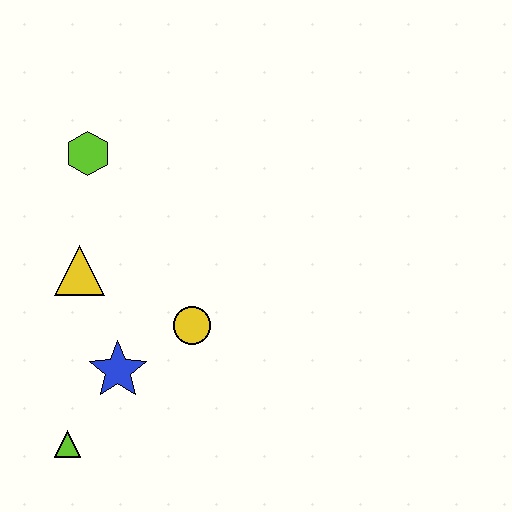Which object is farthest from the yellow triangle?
The lime triangle is farthest from the yellow triangle.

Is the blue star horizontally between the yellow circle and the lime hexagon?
Yes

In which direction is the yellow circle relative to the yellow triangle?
The yellow circle is to the right of the yellow triangle.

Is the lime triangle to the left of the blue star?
Yes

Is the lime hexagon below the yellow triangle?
No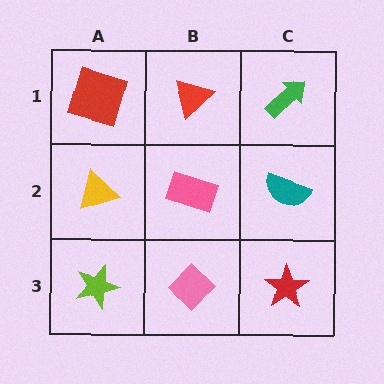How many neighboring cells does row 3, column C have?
2.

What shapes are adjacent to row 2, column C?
A green arrow (row 1, column C), a red star (row 3, column C), a pink rectangle (row 2, column B).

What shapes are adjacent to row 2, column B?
A red triangle (row 1, column B), a pink diamond (row 3, column B), a yellow triangle (row 2, column A), a teal semicircle (row 2, column C).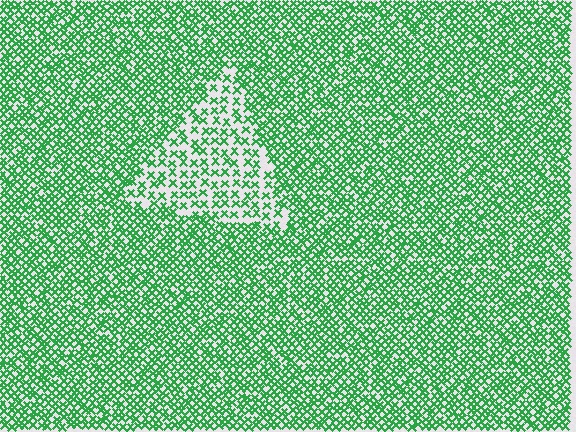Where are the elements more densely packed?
The elements are more densely packed outside the triangle boundary.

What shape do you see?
I see a triangle.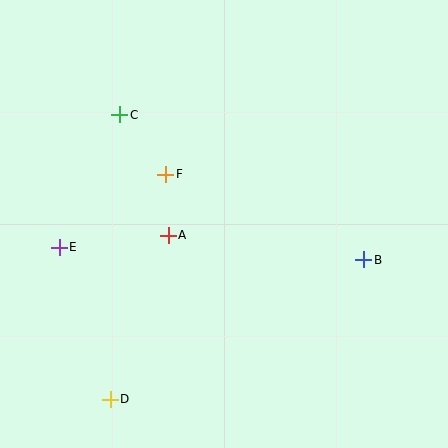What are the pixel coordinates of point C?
Point C is at (120, 115).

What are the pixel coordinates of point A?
Point A is at (168, 235).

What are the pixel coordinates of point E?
Point E is at (59, 247).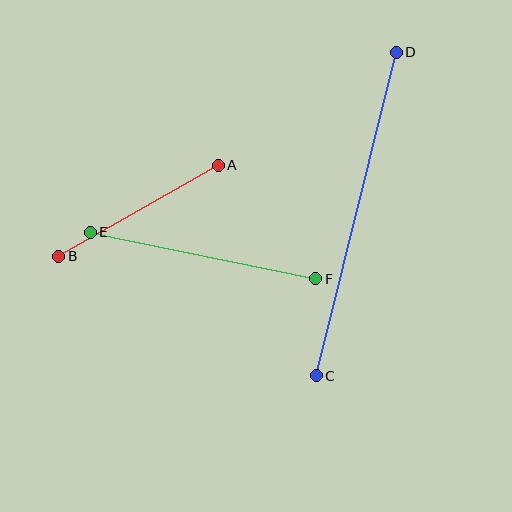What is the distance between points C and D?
The distance is approximately 333 pixels.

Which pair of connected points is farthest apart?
Points C and D are farthest apart.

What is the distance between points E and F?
The distance is approximately 230 pixels.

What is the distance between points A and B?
The distance is approximately 183 pixels.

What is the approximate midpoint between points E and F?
The midpoint is at approximately (203, 256) pixels.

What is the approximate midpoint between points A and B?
The midpoint is at approximately (139, 211) pixels.